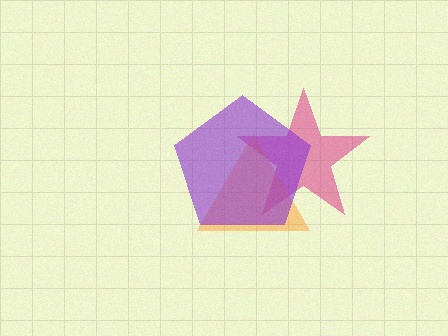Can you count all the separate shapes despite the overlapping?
Yes, there are 3 separate shapes.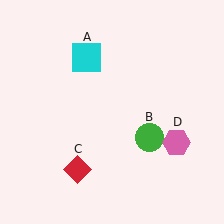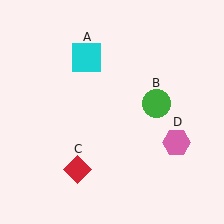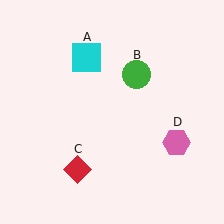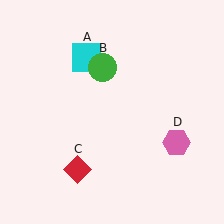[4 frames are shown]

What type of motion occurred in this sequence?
The green circle (object B) rotated counterclockwise around the center of the scene.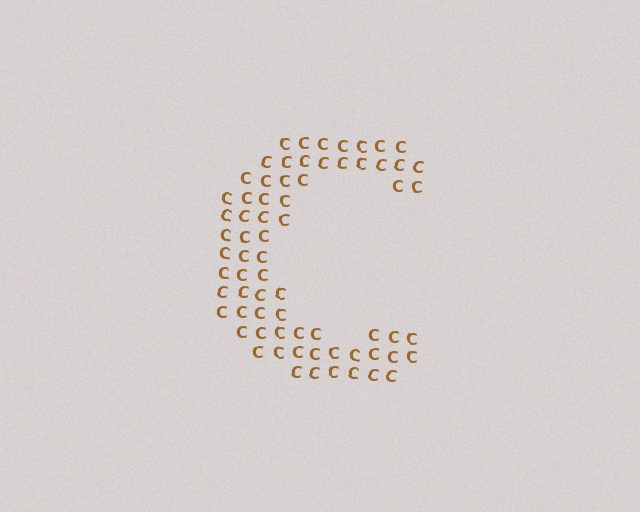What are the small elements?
The small elements are letter C's.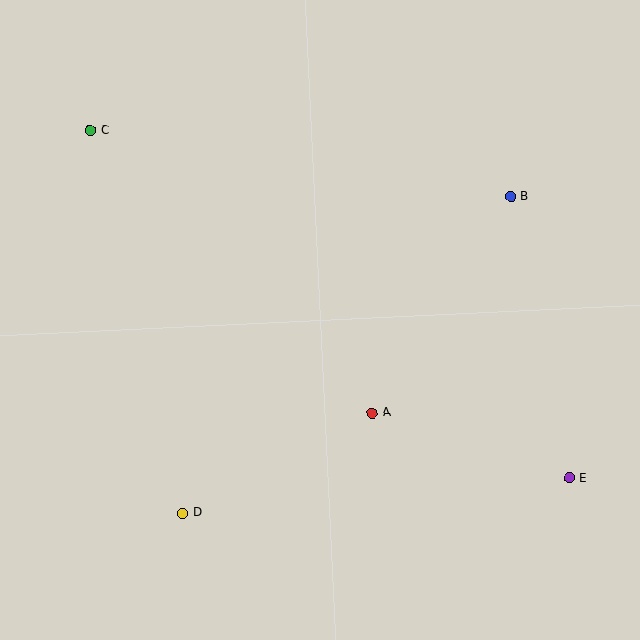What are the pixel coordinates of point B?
Point B is at (511, 196).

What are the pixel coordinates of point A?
Point A is at (372, 413).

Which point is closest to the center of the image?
Point A at (372, 413) is closest to the center.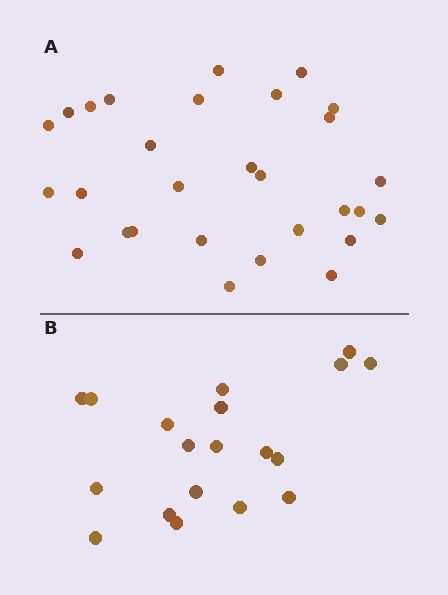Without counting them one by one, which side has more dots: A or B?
Region A (the top region) has more dots.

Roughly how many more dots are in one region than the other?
Region A has roughly 10 or so more dots than region B.